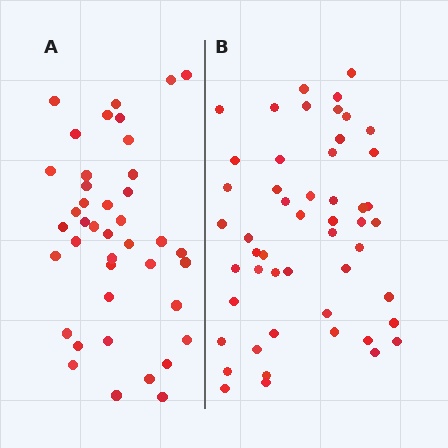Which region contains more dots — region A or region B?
Region B (the right region) has more dots.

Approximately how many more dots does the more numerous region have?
Region B has roughly 10 or so more dots than region A.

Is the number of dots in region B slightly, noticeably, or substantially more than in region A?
Region B has only slightly more — the two regions are fairly close. The ratio is roughly 1.2 to 1.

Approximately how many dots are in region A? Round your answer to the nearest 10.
About 40 dots. (The exact count is 41, which rounds to 40.)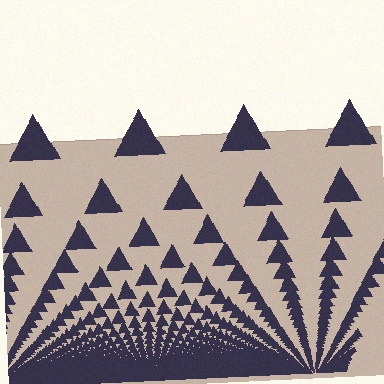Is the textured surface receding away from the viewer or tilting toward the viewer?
The surface appears to tilt toward the viewer. Texture elements get larger and sparser toward the top.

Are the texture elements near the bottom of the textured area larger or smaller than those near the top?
Smaller. The gradient is inverted — elements near the bottom are smaller and denser.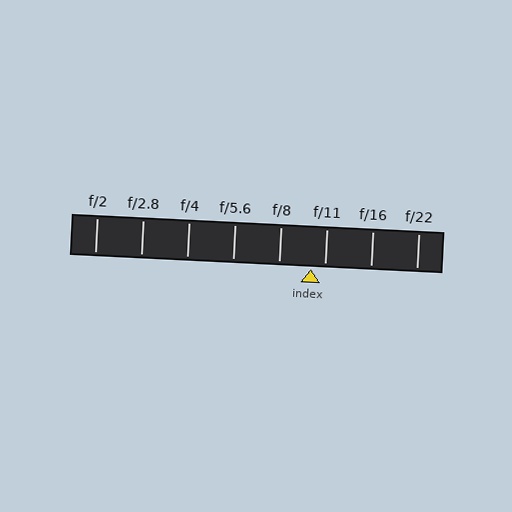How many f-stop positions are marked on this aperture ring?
There are 8 f-stop positions marked.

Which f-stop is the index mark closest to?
The index mark is closest to f/11.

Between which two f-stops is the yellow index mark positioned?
The index mark is between f/8 and f/11.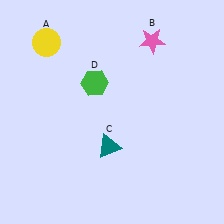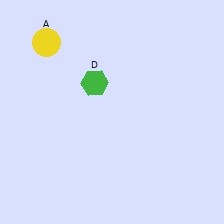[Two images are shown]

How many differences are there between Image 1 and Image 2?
There are 2 differences between the two images.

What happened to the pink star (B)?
The pink star (B) was removed in Image 2. It was in the top-right area of Image 1.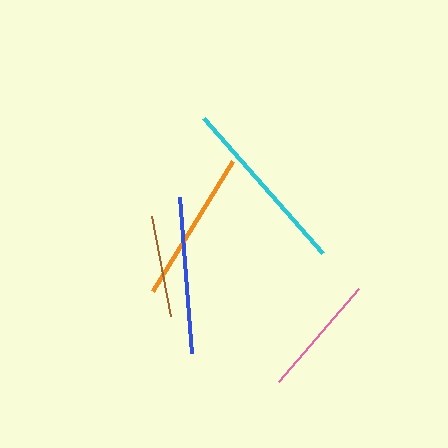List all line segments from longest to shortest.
From longest to shortest: cyan, blue, orange, pink, brown.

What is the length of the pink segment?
The pink segment is approximately 122 pixels long.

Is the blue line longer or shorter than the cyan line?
The cyan line is longer than the blue line.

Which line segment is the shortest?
The brown line is the shortest at approximately 101 pixels.